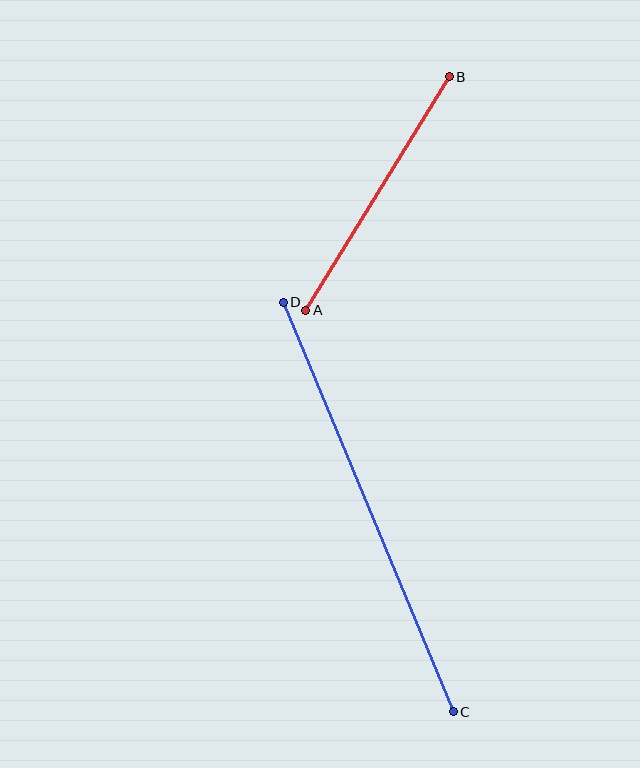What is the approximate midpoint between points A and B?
The midpoint is at approximately (378, 193) pixels.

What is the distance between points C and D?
The distance is approximately 443 pixels.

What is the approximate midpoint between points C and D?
The midpoint is at approximately (368, 507) pixels.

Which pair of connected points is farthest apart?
Points C and D are farthest apart.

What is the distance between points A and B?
The distance is approximately 274 pixels.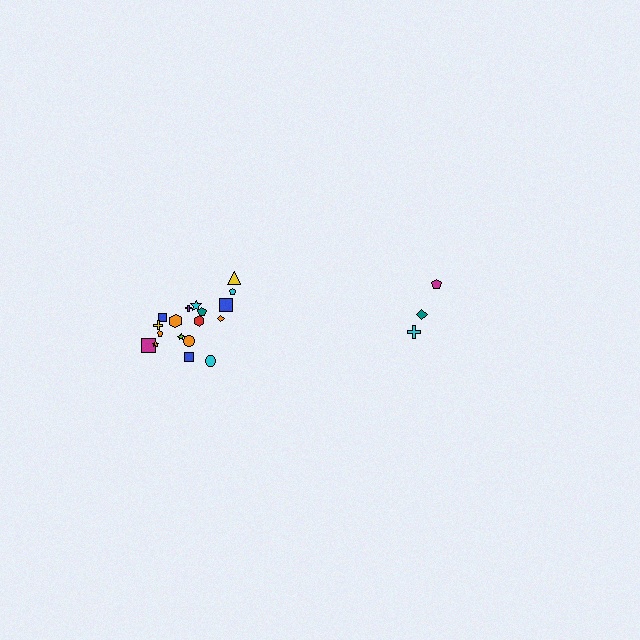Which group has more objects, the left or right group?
The left group.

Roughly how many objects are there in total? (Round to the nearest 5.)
Roughly 20 objects in total.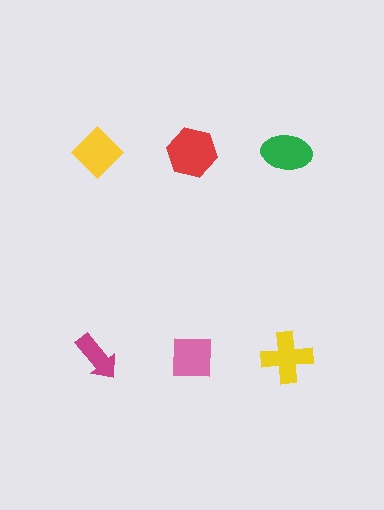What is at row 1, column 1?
A yellow diamond.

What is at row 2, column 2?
A pink square.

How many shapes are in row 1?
3 shapes.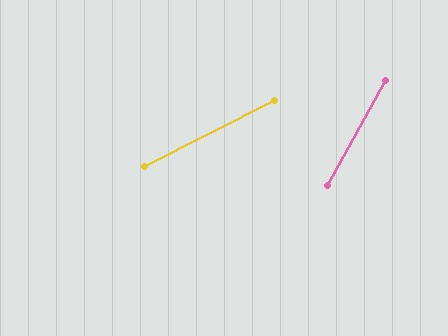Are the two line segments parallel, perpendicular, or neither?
Neither parallel nor perpendicular — they differ by about 34°.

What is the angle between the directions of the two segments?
Approximately 34 degrees.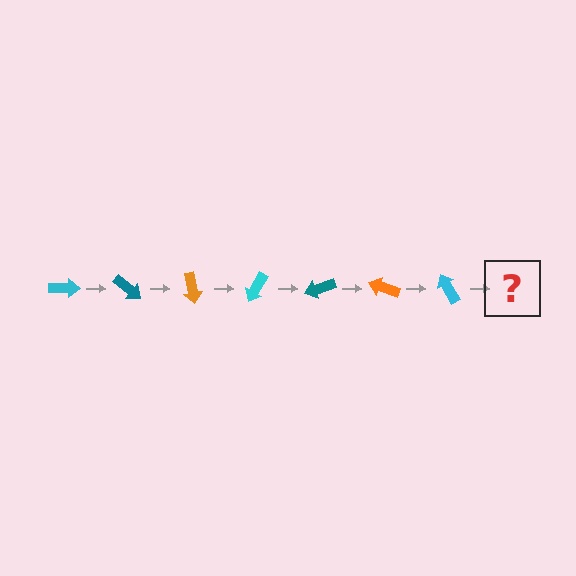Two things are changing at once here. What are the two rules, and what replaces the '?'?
The two rules are that it rotates 40 degrees each step and the color cycles through cyan, teal, and orange. The '?' should be a teal arrow, rotated 280 degrees from the start.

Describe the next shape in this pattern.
It should be a teal arrow, rotated 280 degrees from the start.